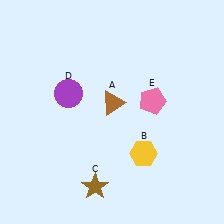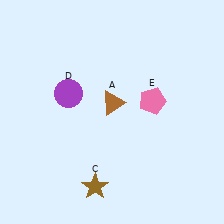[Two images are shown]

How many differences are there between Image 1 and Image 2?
There is 1 difference between the two images.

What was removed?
The yellow hexagon (B) was removed in Image 2.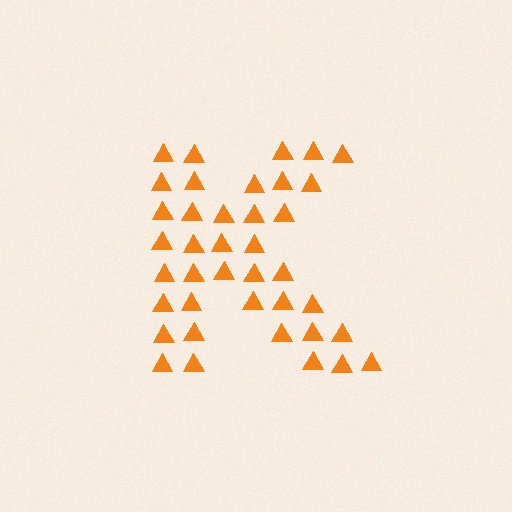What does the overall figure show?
The overall figure shows the letter K.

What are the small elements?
The small elements are triangles.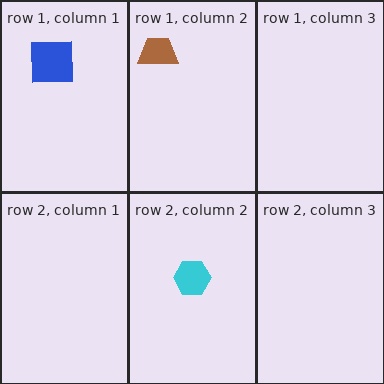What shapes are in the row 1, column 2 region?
The brown trapezoid.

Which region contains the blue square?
The row 1, column 1 region.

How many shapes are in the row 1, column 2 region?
1.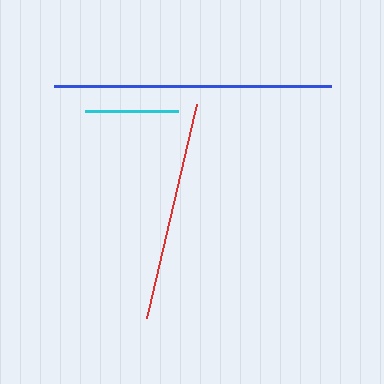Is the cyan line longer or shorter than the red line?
The red line is longer than the cyan line.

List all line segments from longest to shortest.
From longest to shortest: blue, red, cyan.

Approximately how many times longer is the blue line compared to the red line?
The blue line is approximately 1.3 times the length of the red line.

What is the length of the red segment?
The red segment is approximately 219 pixels long.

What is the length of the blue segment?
The blue segment is approximately 277 pixels long.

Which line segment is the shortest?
The cyan line is the shortest at approximately 93 pixels.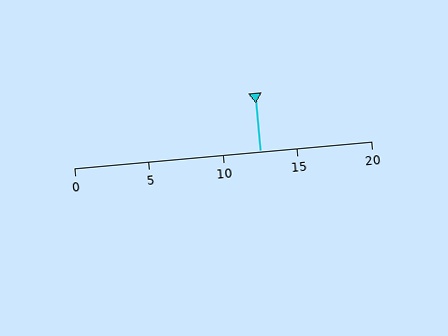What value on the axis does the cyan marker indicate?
The marker indicates approximately 12.5.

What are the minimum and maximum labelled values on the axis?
The axis runs from 0 to 20.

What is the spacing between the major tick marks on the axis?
The major ticks are spaced 5 apart.